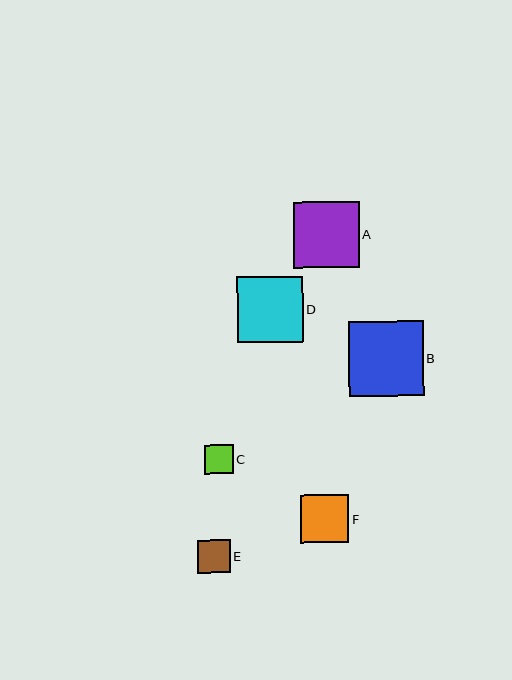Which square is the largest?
Square B is the largest with a size of approximately 75 pixels.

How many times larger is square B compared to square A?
Square B is approximately 1.1 times the size of square A.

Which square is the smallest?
Square C is the smallest with a size of approximately 29 pixels.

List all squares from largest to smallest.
From largest to smallest: B, A, D, F, E, C.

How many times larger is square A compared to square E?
Square A is approximately 2.0 times the size of square E.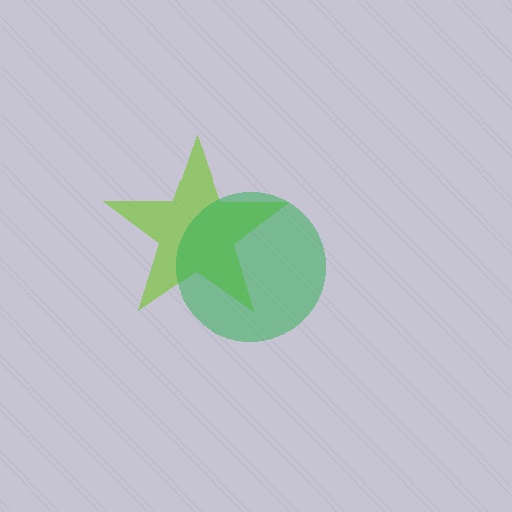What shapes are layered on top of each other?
The layered shapes are: a lime star, a green circle.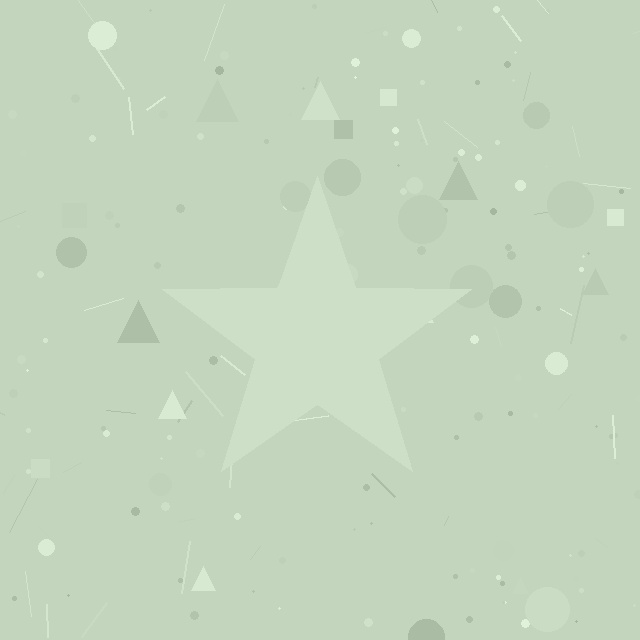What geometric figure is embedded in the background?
A star is embedded in the background.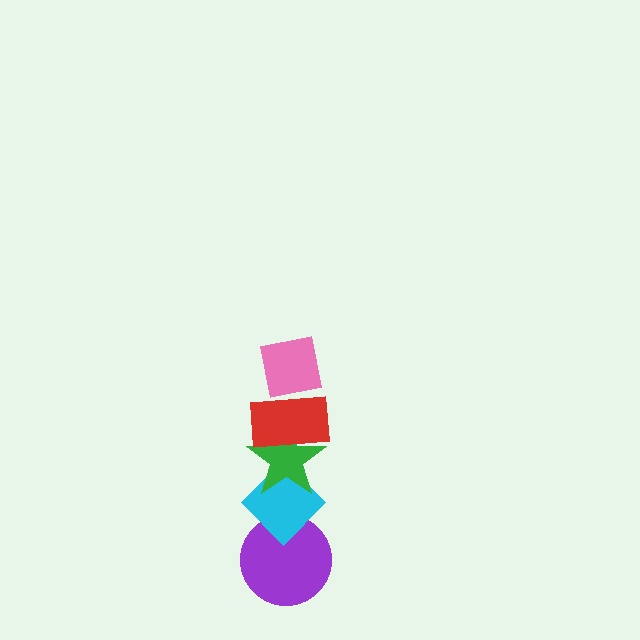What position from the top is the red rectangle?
The red rectangle is 2nd from the top.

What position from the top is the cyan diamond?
The cyan diamond is 4th from the top.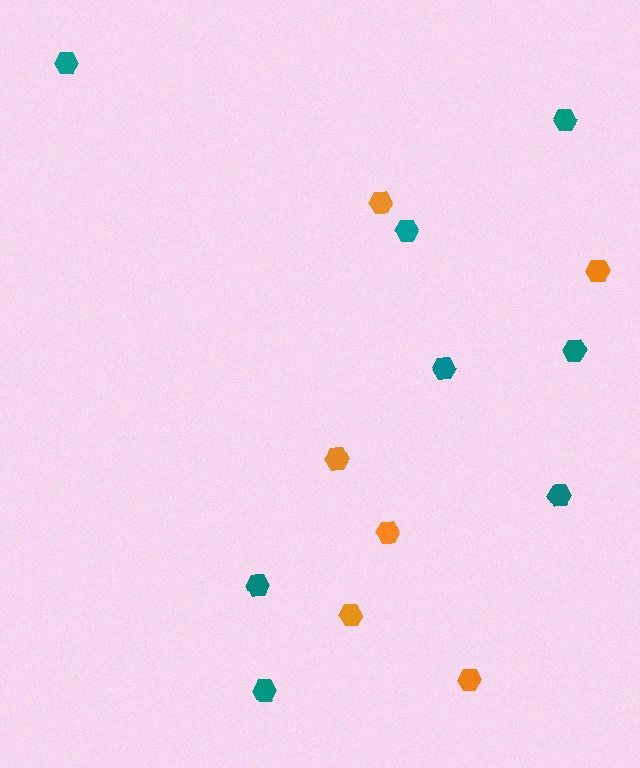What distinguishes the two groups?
There are 2 groups: one group of teal hexagons (8) and one group of orange hexagons (6).